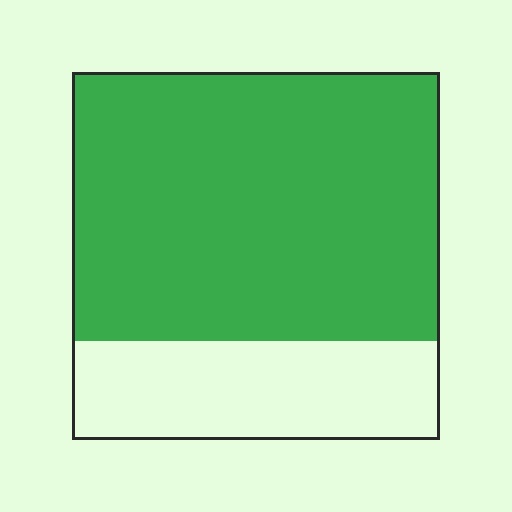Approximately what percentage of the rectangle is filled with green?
Approximately 75%.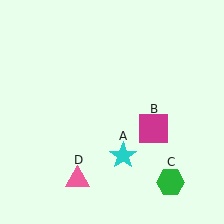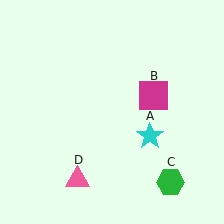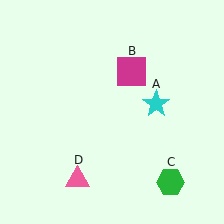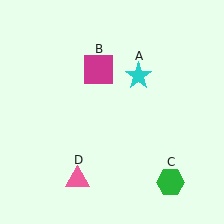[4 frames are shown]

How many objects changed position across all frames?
2 objects changed position: cyan star (object A), magenta square (object B).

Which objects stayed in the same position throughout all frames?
Green hexagon (object C) and pink triangle (object D) remained stationary.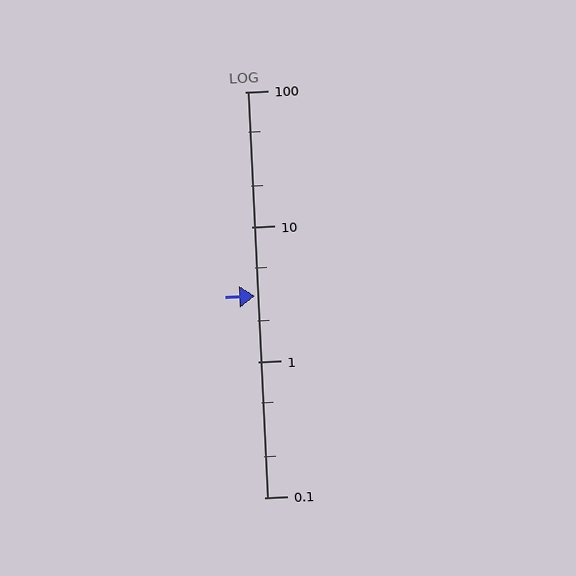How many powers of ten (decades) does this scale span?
The scale spans 3 decades, from 0.1 to 100.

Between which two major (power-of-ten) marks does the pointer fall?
The pointer is between 1 and 10.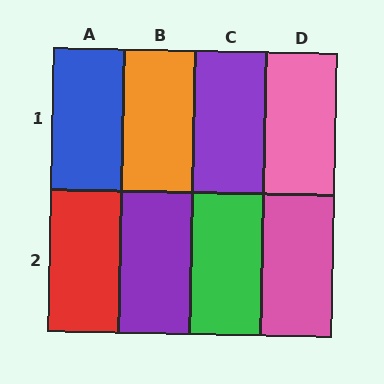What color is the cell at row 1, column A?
Blue.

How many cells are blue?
1 cell is blue.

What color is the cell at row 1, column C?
Purple.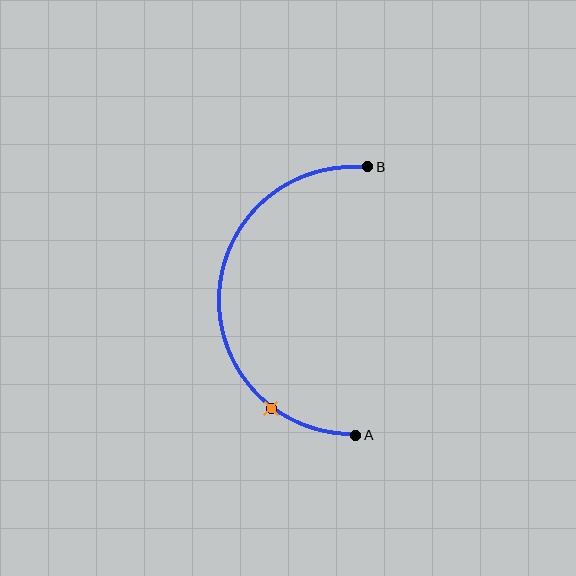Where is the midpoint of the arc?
The arc midpoint is the point on the curve farthest from the straight line joining A and B. It sits to the left of that line.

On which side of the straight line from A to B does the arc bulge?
The arc bulges to the left of the straight line connecting A and B.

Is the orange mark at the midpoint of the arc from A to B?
No. The orange mark lies on the arc but is closer to endpoint A. The arc midpoint would be at the point on the curve equidistant along the arc from both A and B.